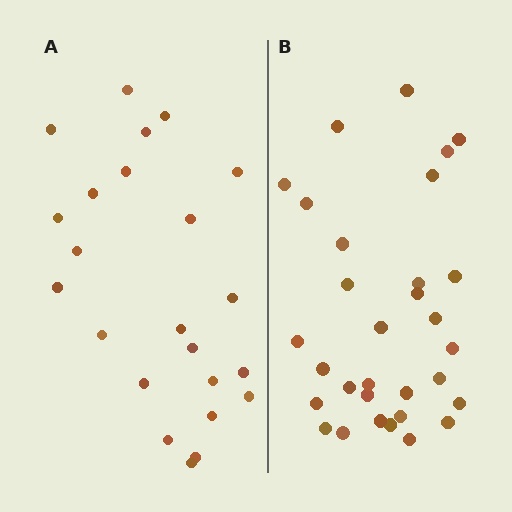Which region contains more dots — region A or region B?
Region B (the right region) has more dots.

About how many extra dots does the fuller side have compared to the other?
Region B has roughly 8 or so more dots than region A.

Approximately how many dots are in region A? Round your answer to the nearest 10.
About 20 dots. (The exact count is 23, which rounds to 20.)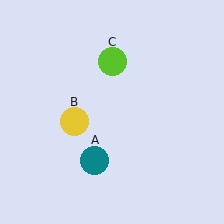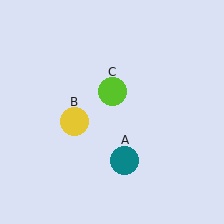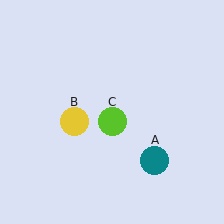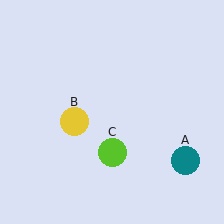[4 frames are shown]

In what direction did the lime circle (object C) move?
The lime circle (object C) moved down.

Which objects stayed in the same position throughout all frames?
Yellow circle (object B) remained stationary.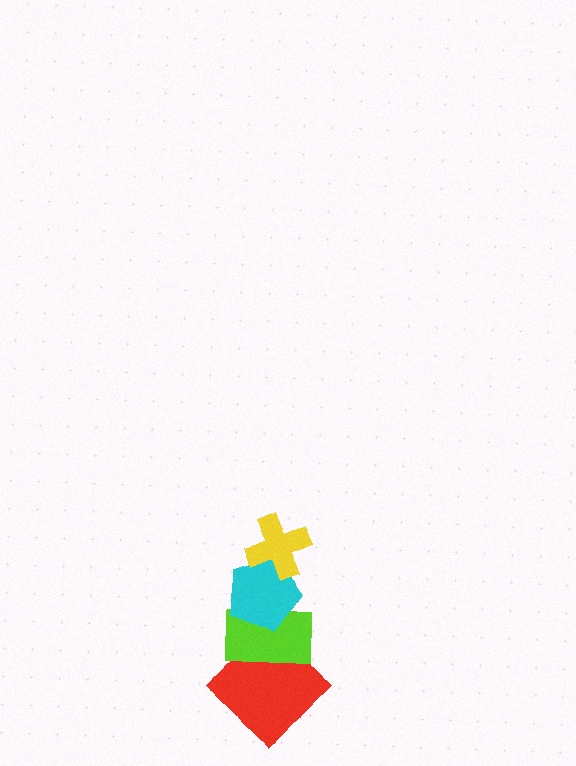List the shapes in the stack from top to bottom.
From top to bottom: the yellow cross, the cyan pentagon, the lime rectangle, the red diamond.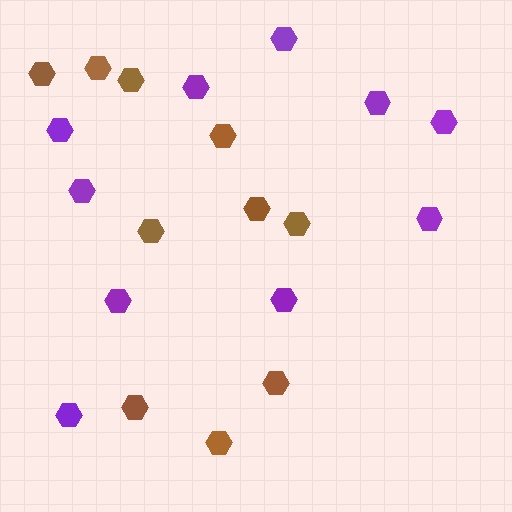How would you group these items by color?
There are 2 groups: one group of brown hexagons (10) and one group of purple hexagons (10).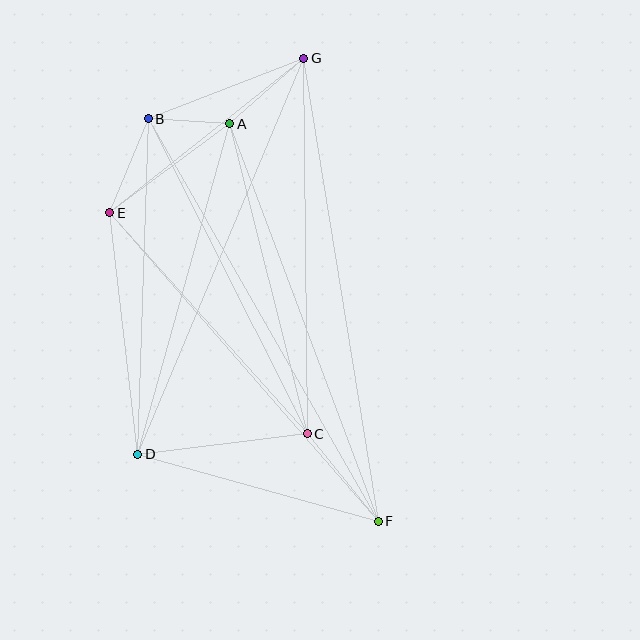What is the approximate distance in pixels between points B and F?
The distance between B and F is approximately 464 pixels.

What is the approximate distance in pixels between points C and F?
The distance between C and F is approximately 113 pixels.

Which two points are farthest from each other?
Points F and G are farthest from each other.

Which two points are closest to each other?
Points A and B are closest to each other.